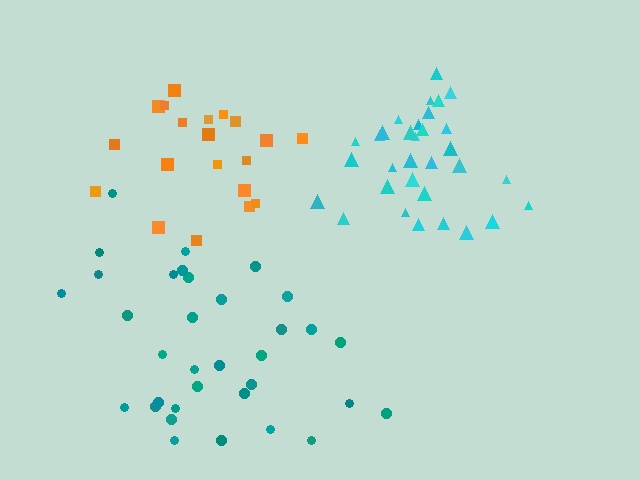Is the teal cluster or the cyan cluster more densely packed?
Cyan.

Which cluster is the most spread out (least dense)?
Teal.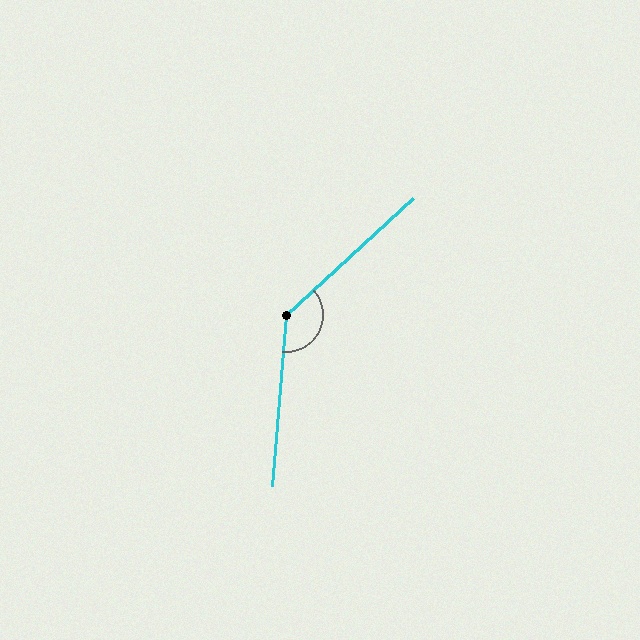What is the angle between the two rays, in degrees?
Approximately 137 degrees.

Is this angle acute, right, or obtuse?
It is obtuse.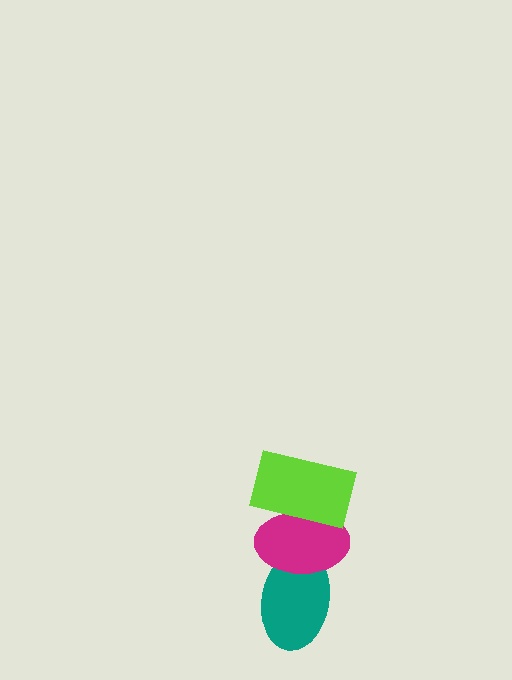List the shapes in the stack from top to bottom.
From top to bottom: the lime rectangle, the magenta ellipse, the teal ellipse.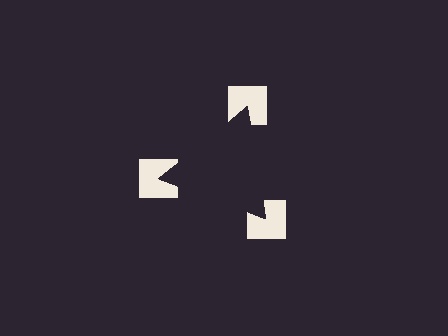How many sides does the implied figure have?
3 sides.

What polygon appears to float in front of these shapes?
An illusory triangle — its edges are inferred from the aligned wedge cuts in the notched squares, not physically drawn.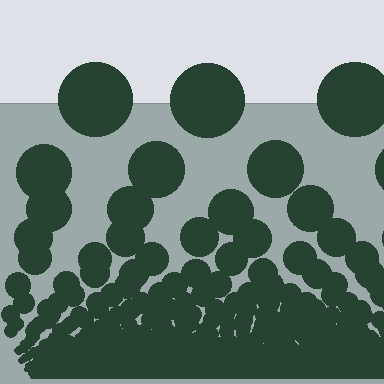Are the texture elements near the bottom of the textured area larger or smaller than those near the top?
Smaller. The gradient is inverted — elements near the bottom are smaller and denser.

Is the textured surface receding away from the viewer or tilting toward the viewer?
The surface appears to tilt toward the viewer. Texture elements get larger and sparser toward the top.